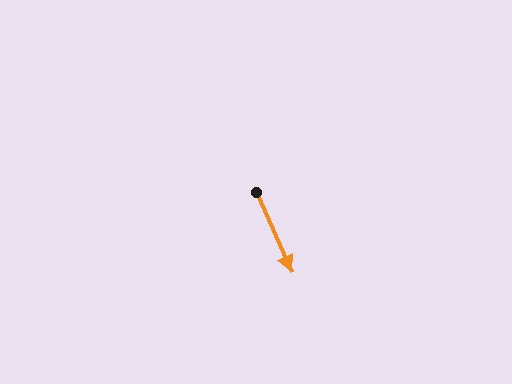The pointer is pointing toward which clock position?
Roughly 5 o'clock.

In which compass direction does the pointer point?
Southeast.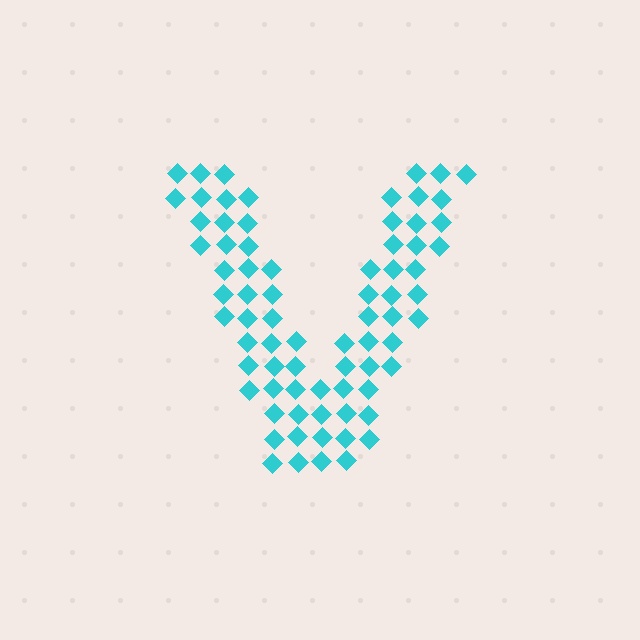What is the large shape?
The large shape is the letter V.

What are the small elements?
The small elements are diamonds.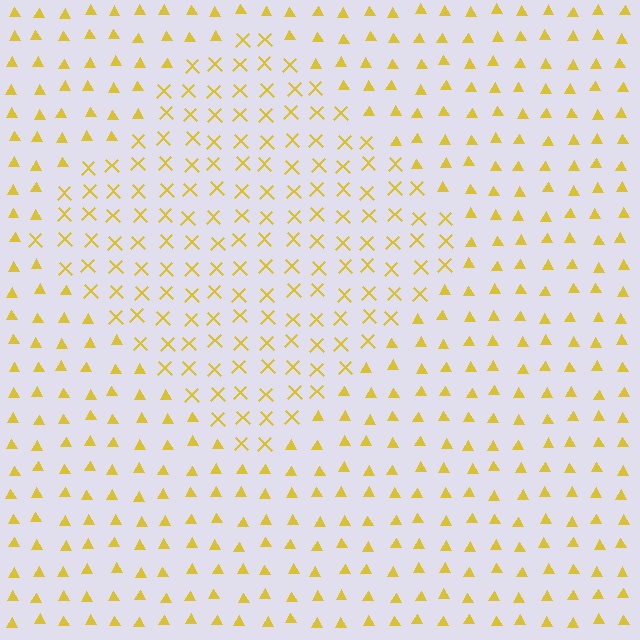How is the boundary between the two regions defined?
The boundary is defined by a change in element shape: X marks inside vs. triangles outside. All elements share the same color and spacing.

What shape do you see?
I see a diamond.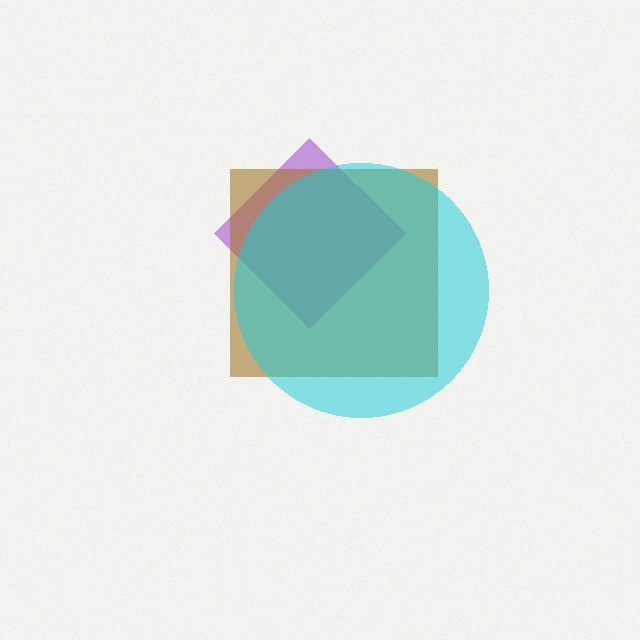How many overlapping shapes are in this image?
There are 3 overlapping shapes in the image.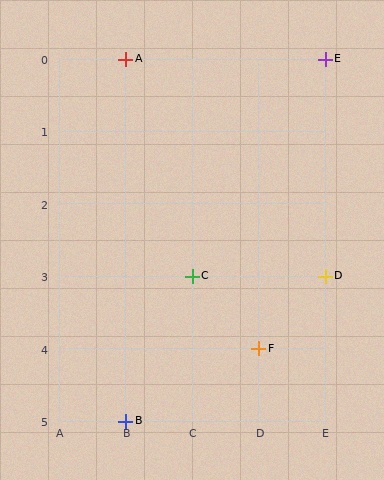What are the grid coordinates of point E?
Point E is at grid coordinates (E, 0).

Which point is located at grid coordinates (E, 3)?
Point D is at (E, 3).